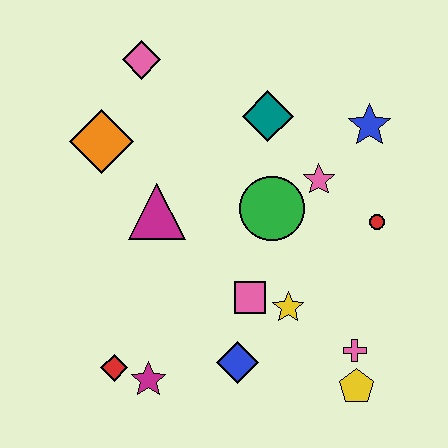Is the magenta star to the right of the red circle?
No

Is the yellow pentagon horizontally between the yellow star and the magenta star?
No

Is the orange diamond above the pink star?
Yes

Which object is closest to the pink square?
The yellow star is closest to the pink square.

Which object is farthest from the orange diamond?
The yellow pentagon is farthest from the orange diamond.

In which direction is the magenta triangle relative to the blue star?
The magenta triangle is to the left of the blue star.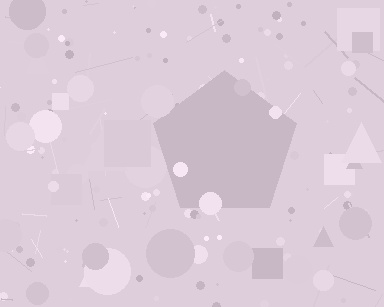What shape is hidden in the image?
A pentagon is hidden in the image.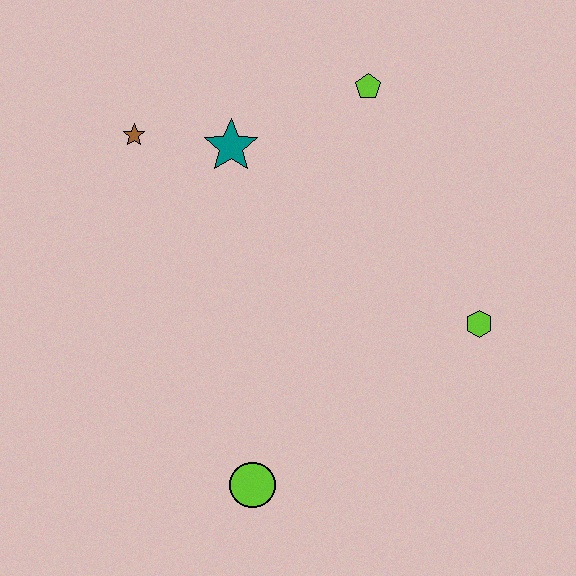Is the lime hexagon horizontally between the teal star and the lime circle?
No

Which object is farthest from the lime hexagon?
The brown star is farthest from the lime hexagon.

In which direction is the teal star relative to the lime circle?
The teal star is above the lime circle.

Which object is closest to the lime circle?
The lime hexagon is closest to the lime circle.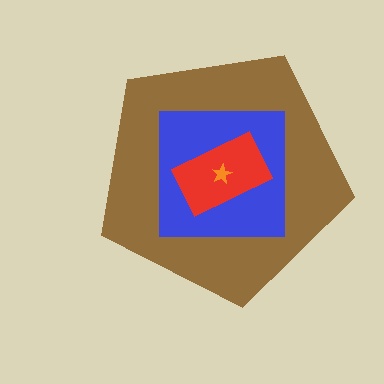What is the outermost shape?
The brown pentagon.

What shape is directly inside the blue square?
The red rectangle.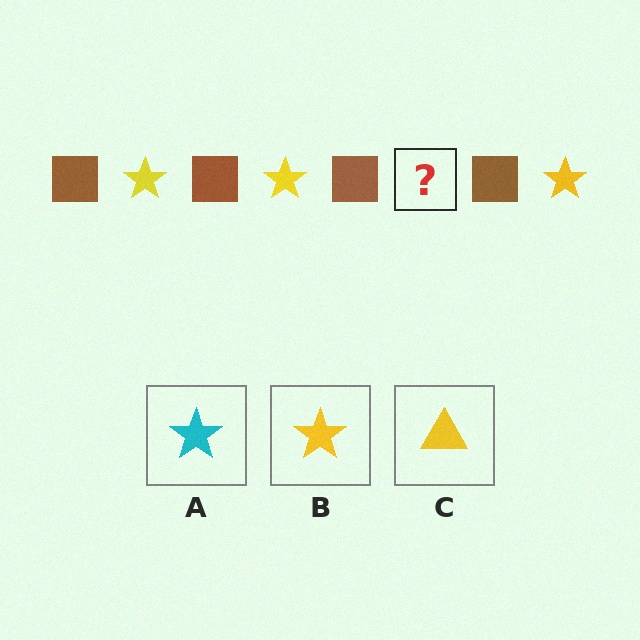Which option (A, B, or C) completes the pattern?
B.